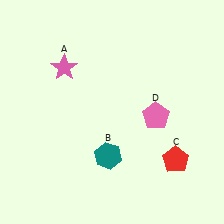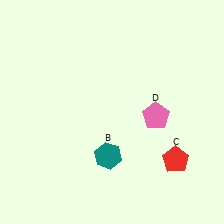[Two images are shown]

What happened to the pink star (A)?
The pink star (A) was removed in Image 2. It was in the top-left area of Image 1.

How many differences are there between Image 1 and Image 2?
There is 1 difference between the two images.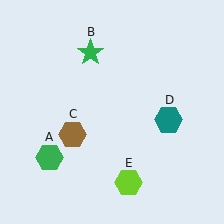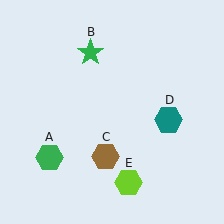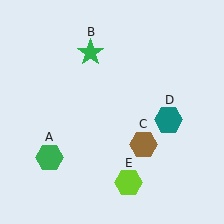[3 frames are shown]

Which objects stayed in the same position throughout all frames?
Green hexagon (object A) and green star (object B) and teal hexagon (object D) and lime hexagon (object E) remained stationary.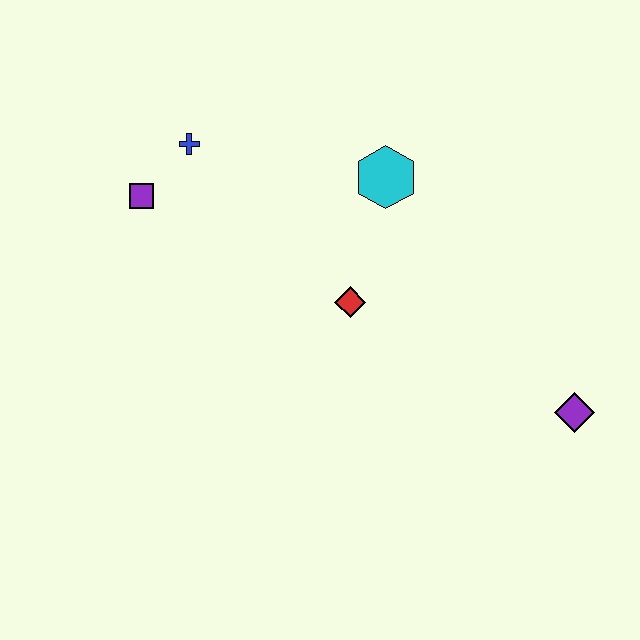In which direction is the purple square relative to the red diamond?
The purple square is to the left of the red diamond.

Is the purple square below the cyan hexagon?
Yes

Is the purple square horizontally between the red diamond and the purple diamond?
No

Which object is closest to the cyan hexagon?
The red diamond is closest to the cyan hexagon.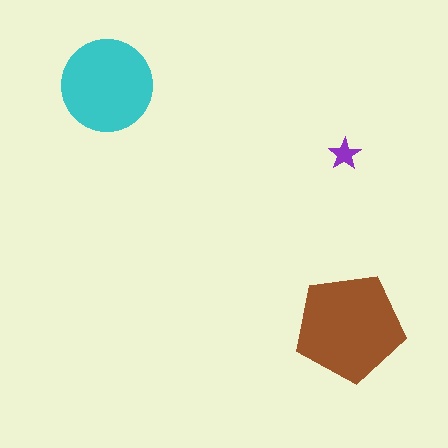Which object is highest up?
The cyan circle is topmost.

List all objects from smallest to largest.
The purple star, the cyan circle, the brown pentagon.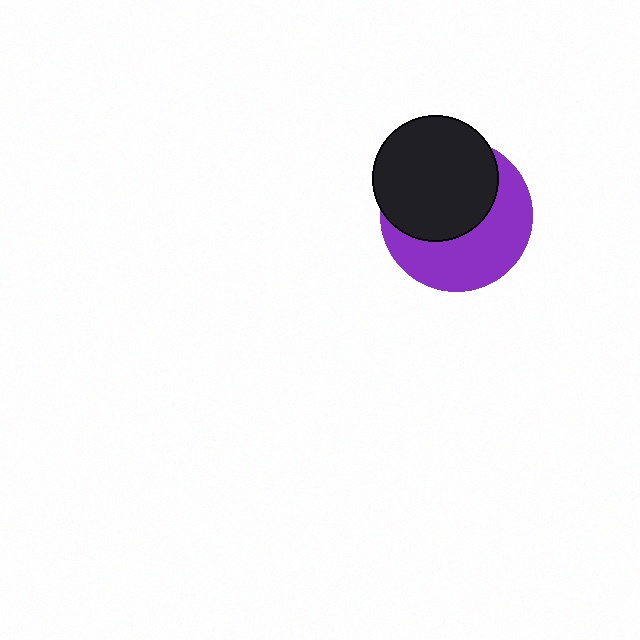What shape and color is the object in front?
The object in front is a black circle.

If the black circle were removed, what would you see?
You would see the complete purple circle.